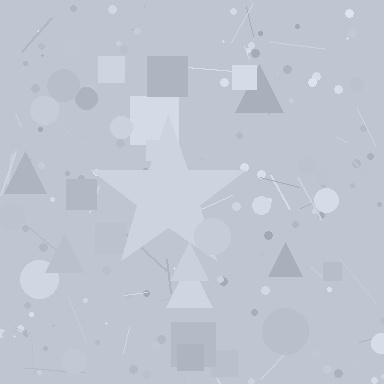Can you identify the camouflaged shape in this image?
The camouflaged shape is a star.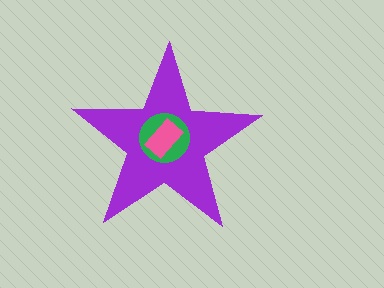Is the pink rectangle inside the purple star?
Yes.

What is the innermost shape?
The pink rectangle.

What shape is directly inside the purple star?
The green circle.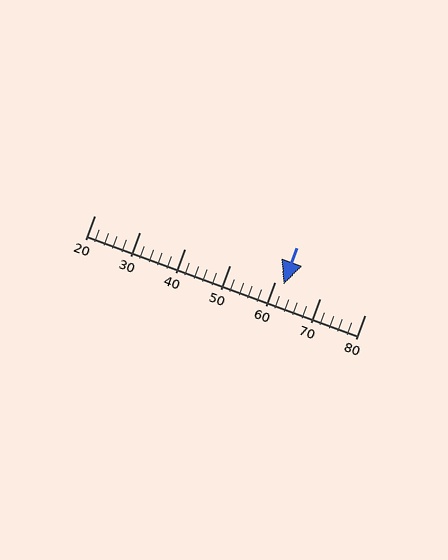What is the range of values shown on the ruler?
The ruler shows values from 20 to 80.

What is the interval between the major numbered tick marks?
The major tick marks are spaced 10 units apart.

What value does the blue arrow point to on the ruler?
The blue arrow points to approximately 62.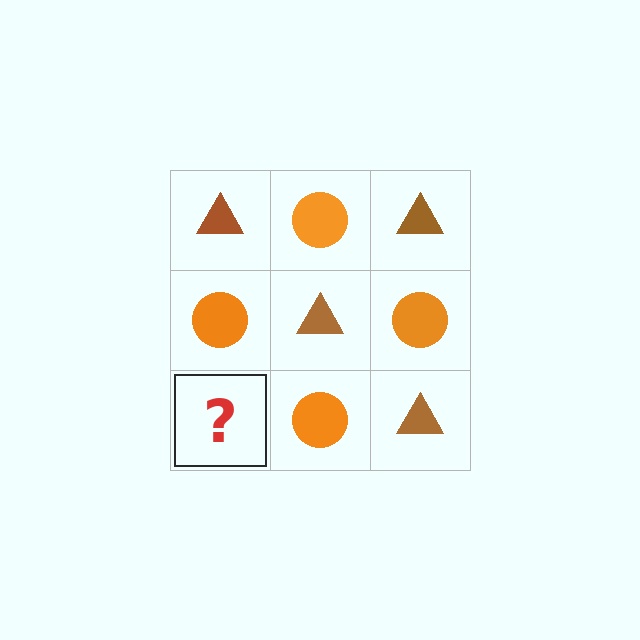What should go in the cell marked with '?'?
The missing cell should contain a brown triangle.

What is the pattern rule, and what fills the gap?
The rule is that it alternates brown triangle and orange circle in a checkerboard pattern. The gap should be filled with a brown triangle.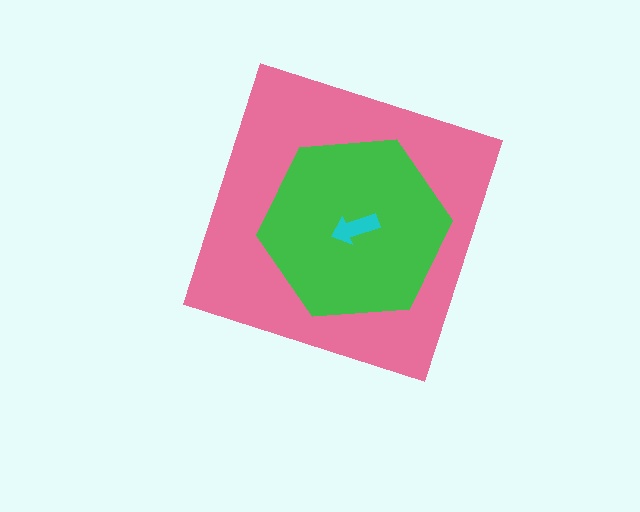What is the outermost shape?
The pink diamond.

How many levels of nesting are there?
3.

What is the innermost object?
The cyan arrow.